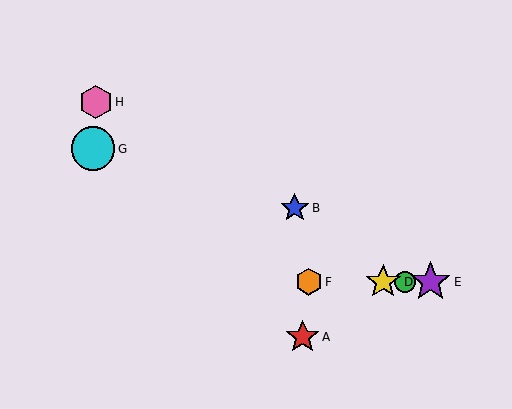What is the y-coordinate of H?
Object H is at y≈102.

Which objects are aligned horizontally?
Objects C, D, E, F are aligned horizontally.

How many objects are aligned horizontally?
4 objects (C, D, E, F) are aligned horizontally.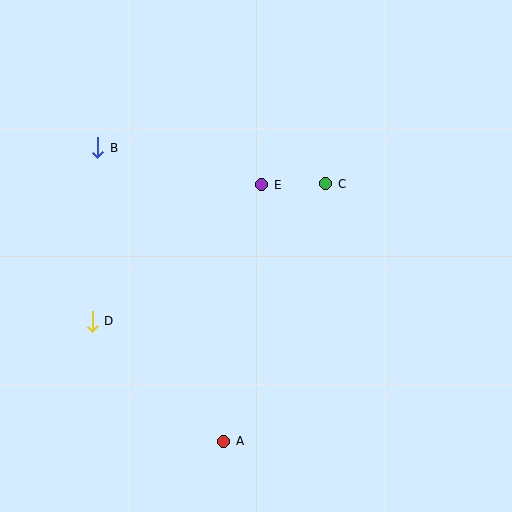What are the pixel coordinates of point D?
Point D is at (92, 321).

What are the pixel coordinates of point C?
Point C is at (326, 184).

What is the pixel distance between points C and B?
The distance between C and B is 231 pixels.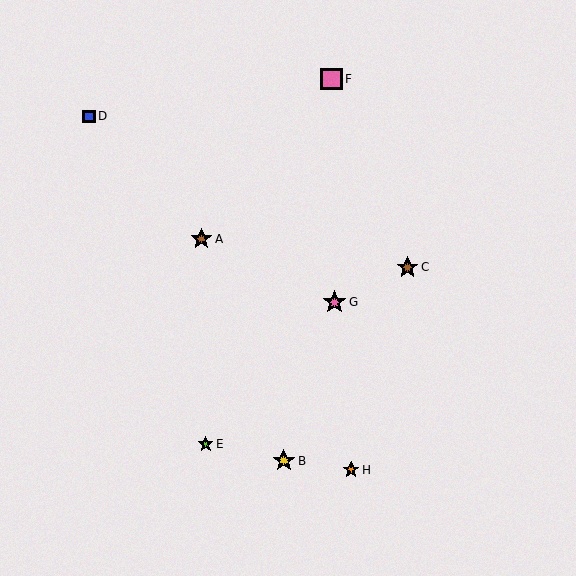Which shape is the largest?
The pink star (labeled G) is the largest.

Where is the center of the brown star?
The center of the brown star is at (408, 267).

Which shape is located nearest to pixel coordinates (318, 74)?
The pink square (labeled F) at (331, 79) is nearest to that location.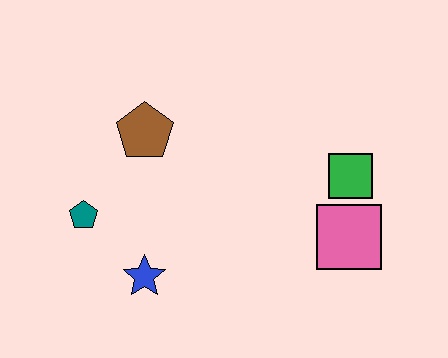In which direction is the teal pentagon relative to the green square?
The teal pentagon is to the left of the green square.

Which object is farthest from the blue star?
The green square is farthest from the blue star.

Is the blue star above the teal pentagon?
No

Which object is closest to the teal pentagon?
The blue star is closest to the teal pentagon.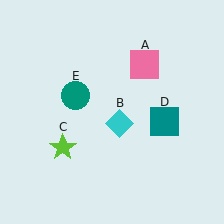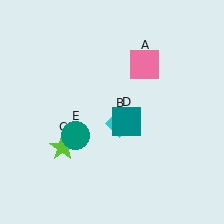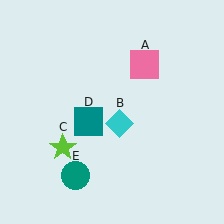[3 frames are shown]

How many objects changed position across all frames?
2 objects changed position: teal square (object D), teal circle (object E).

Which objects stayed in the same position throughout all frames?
Pink square (object A) and cyan diamond (object B) and lime star (object C) remained stationary.